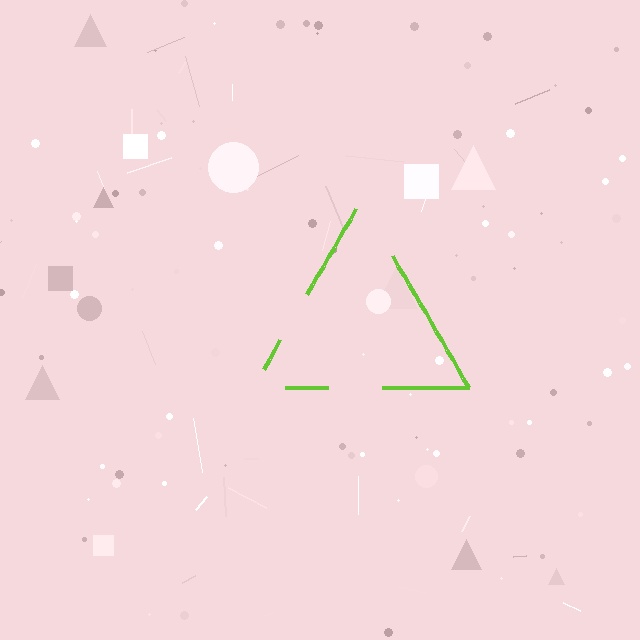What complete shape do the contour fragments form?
The contour fragments form a triangle.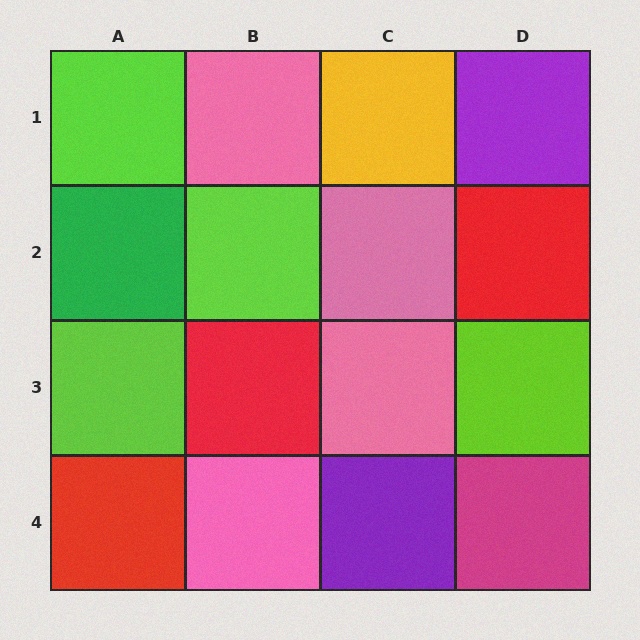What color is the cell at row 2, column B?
Lime.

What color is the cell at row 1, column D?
Purple.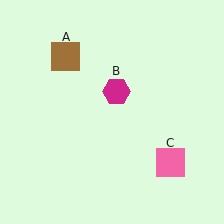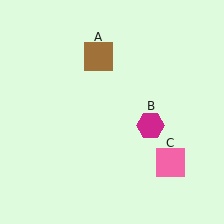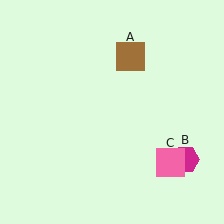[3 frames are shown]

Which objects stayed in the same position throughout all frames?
Pink square (object C) remained stationary.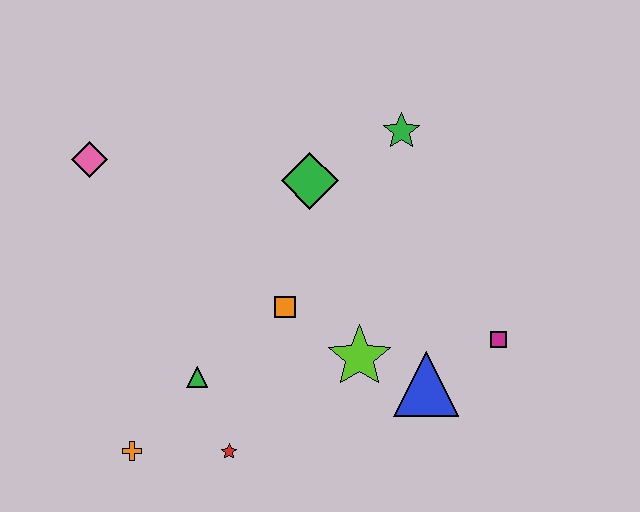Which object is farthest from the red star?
The green star is farthest from the red star.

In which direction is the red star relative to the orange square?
The red star is below the orange square.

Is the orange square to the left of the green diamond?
Yes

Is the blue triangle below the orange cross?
No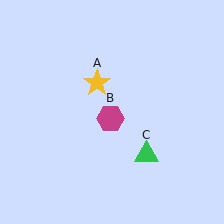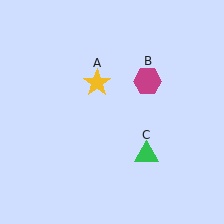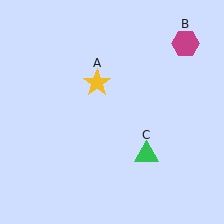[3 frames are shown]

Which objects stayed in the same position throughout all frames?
Yellow star (object A) and green triangle (object C) remained stationary.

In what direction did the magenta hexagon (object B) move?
The magenta hexagon (object B) moved up and to the right.